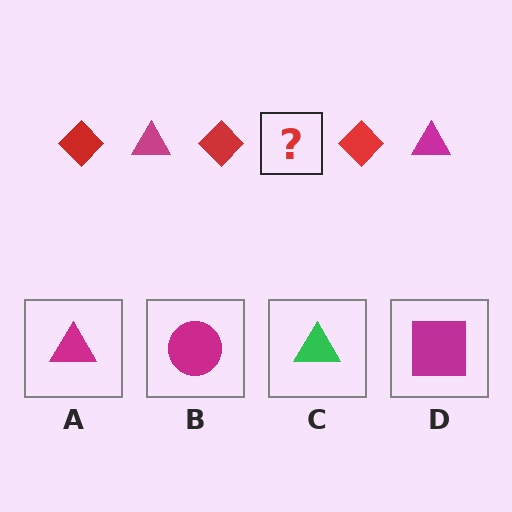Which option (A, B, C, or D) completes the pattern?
A.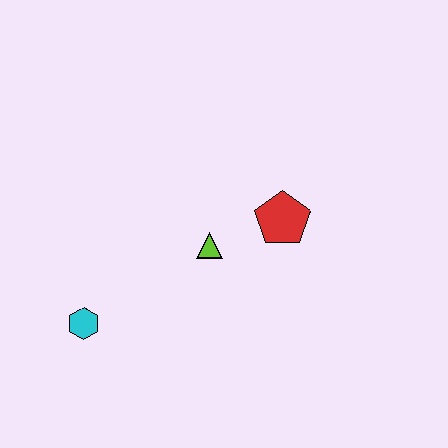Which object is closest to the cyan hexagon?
The lime triangle is closest to the cyan hexagon.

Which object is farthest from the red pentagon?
The cyan hexagon is farthest from the red pentagon.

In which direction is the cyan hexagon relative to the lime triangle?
The cyan hexagon is to the left of the lime triangle.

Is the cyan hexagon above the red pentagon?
No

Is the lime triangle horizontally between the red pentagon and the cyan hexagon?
Yes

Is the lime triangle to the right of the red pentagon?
No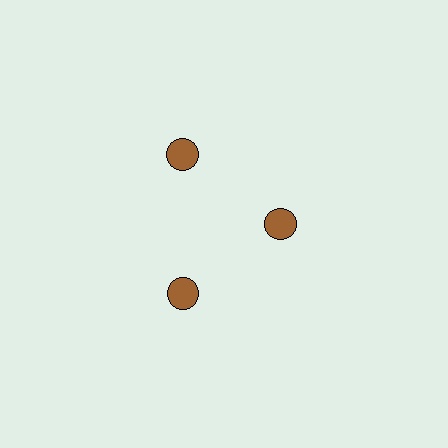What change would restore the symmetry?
The symmetry would be restored by moving it outward, back onto the ring so that all 3 circles sit at equal angles and equal distance from the center.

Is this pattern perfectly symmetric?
No. The 3 brown circles are arranged in a ring, but one element near the 3 o'clock position is pulled inward toward the center, breaking the 3-fold rotational symmetry.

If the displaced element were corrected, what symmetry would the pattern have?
It would have 3-fold rotational symmetry — the pattern would map onto itself every 120 degrees.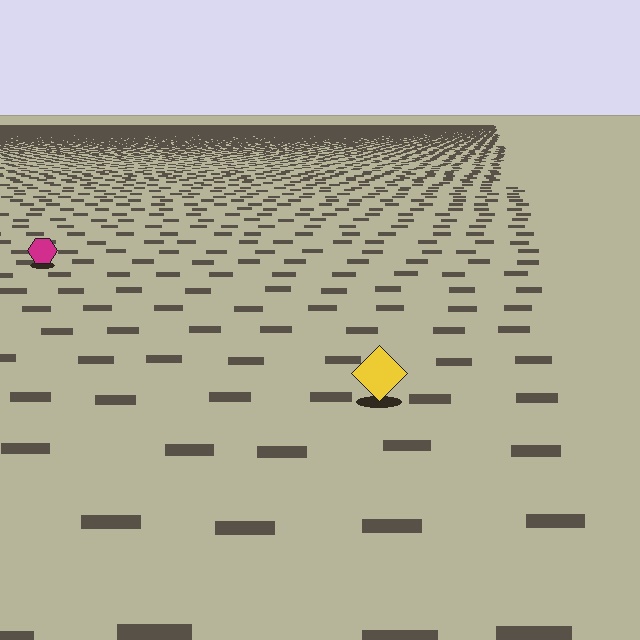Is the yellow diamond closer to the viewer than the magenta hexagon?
Yes. The yellow diamond is closer — you can tell from the texture gradient: the ground texture is coarser near it.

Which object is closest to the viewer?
The yellow diamond is closest. The texture marks near it are larger and more spread out.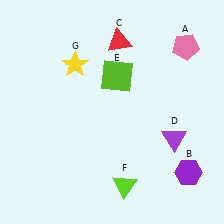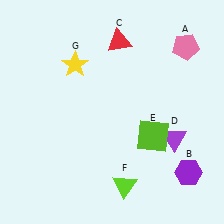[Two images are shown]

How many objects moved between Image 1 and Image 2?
1 object moved between the two images.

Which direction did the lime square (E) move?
The lime square (E) moved down.